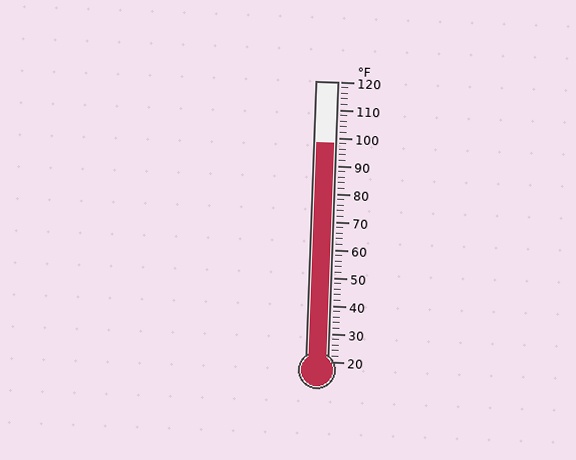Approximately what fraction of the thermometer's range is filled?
The thermometer is filled to approximately 80% of its range.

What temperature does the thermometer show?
The thermometer shows approximately 98°F.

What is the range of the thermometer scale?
The thermometer scale ranges from 20°F to 120°F.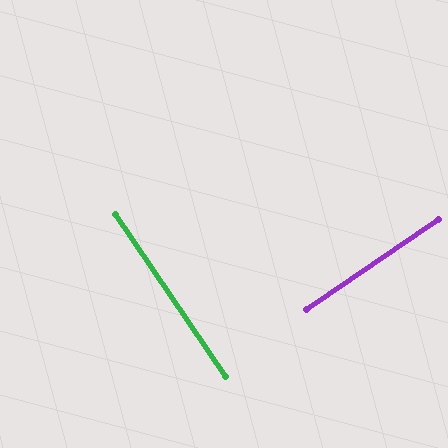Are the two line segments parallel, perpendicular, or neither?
Perpendicular — they meet at approximately 90°.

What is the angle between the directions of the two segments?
Approximately 90 degrees.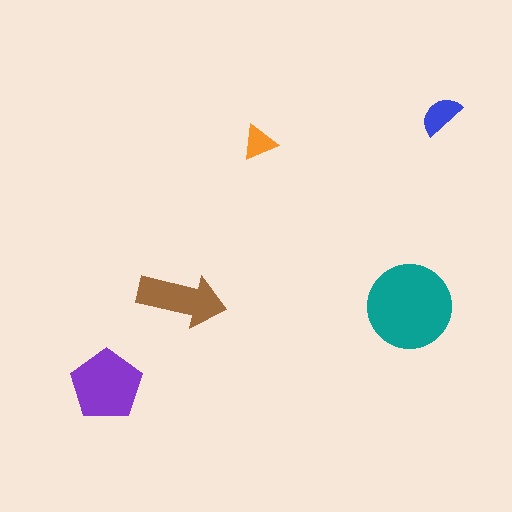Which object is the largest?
The teal circle.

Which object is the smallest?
The orange triangle.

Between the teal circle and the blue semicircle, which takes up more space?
The teal circle.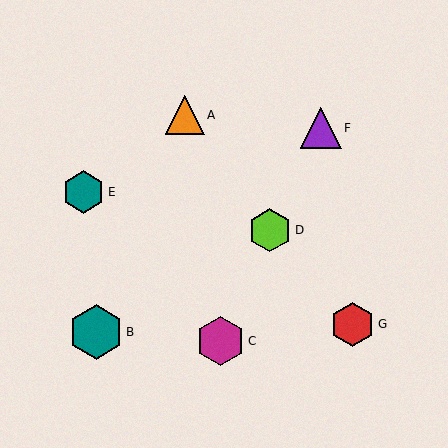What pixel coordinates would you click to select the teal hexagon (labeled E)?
Click at (84, 192) to select the teal hexagon E.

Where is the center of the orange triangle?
The center of the orange triangle is at (185, 115).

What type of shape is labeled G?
Shape G is a red hexagon.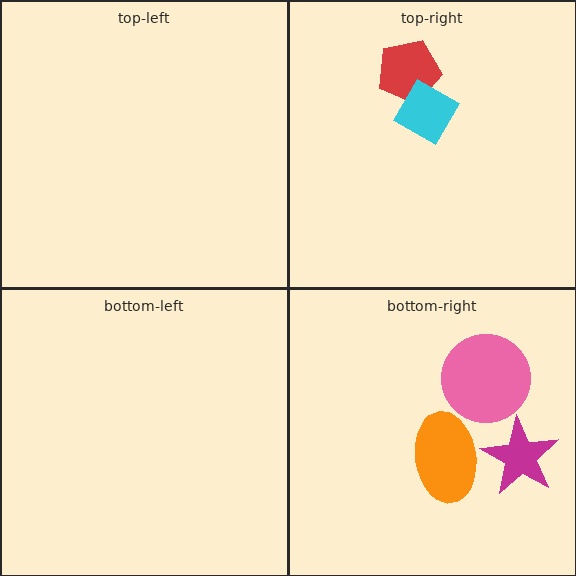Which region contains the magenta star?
The bottom-right region.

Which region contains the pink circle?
The bottom-right region.